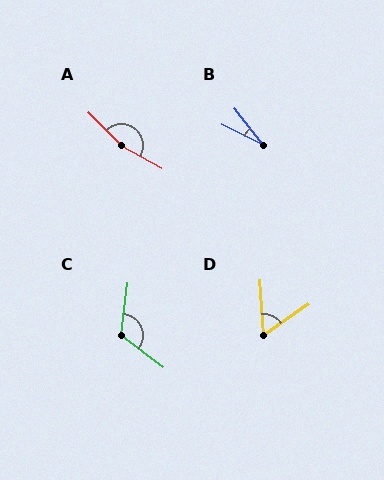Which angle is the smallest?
B, at approximately 27 degrees.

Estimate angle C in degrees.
Approximately 120 degrees.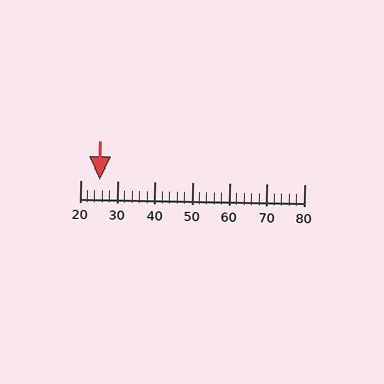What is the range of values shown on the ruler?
The ruler shows values from 20 to 80.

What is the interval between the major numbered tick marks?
The major tick marks are spaced 10 units apart.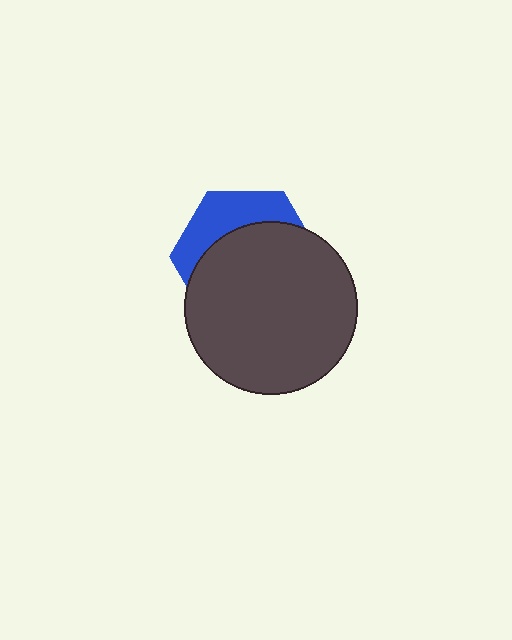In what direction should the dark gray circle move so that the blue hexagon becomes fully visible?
The dark gray circle should move down. That is the shortest direction to clear the overlap and leave the blue hexagon fully visible.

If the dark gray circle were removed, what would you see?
You would see the complete blue hexagon.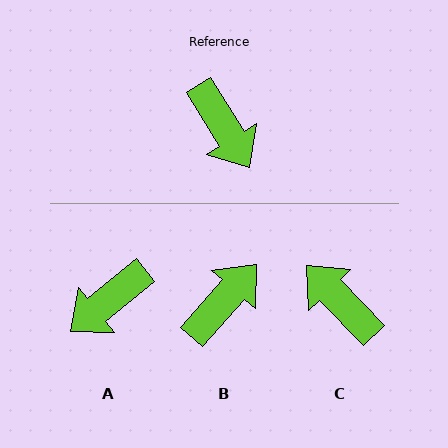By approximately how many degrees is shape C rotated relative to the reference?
Approximately 167 degrees clockwise.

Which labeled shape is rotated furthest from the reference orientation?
C, about 167 degrees away.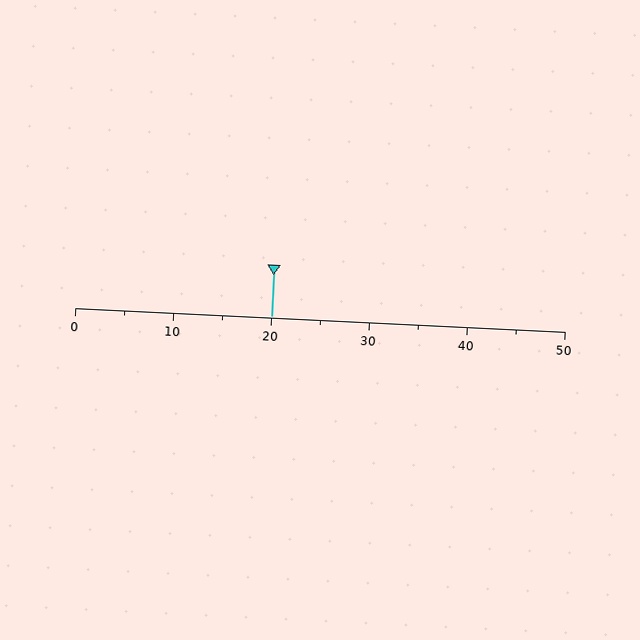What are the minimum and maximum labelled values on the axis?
The axis runs from 0 to 50.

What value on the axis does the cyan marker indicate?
The marker indicates approximately 20.